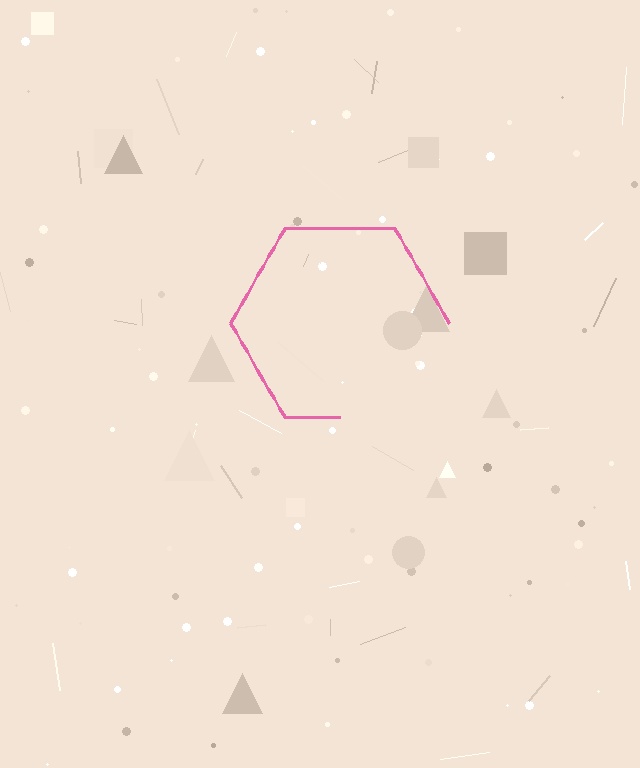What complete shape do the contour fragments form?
The contour fragments form a hexagon.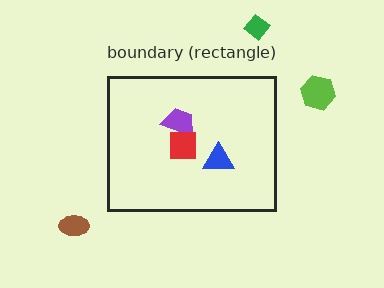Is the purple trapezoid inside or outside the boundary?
Inside.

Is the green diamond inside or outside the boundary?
Outside.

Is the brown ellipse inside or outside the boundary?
Outside.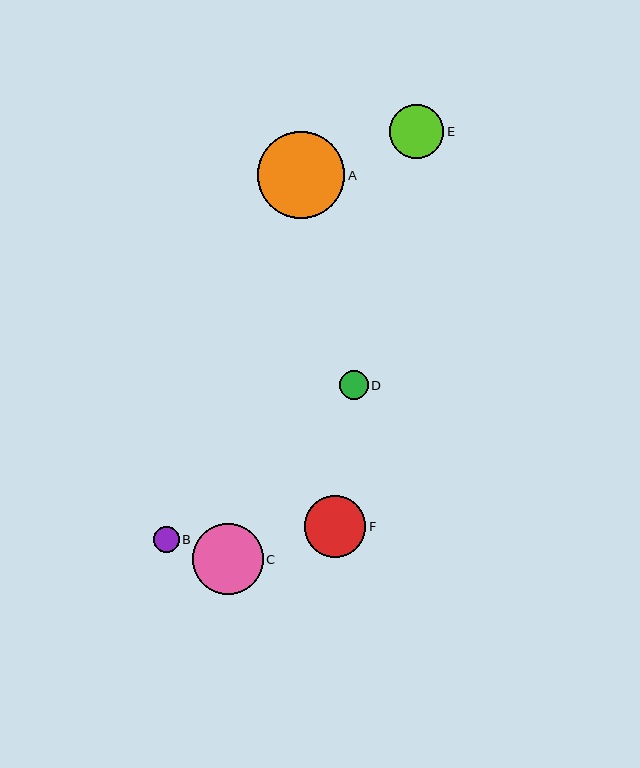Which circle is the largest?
Circle A is the largest with a size of approximately 87 pixels.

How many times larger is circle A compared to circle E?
Circle A is approximately 1.6 times the size of circle E.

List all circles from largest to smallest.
From largest to smallest: A, C, F, E, D, B.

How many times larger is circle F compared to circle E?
Circle F is approximately 1.1 times the size of circle E.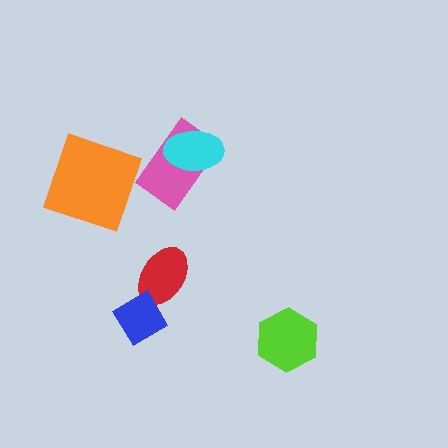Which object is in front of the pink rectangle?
The cyan ellipse is in front of the pink rectangle.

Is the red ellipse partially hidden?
Yes, it is partially covered by another shape.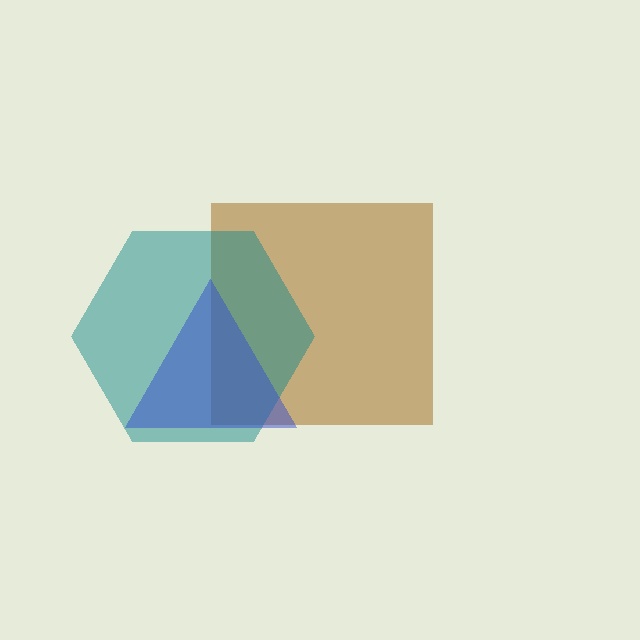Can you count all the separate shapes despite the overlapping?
Yes, there are 3 separate shapes.